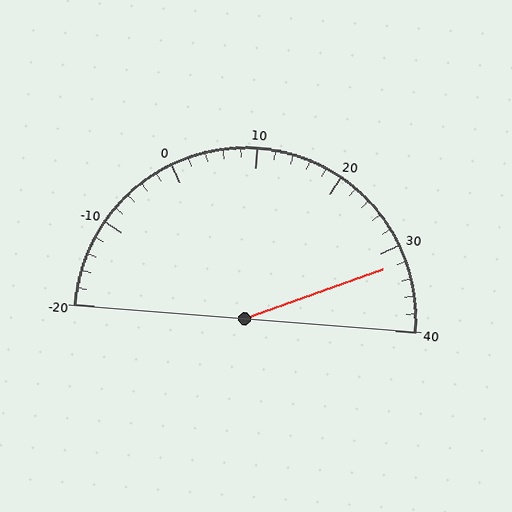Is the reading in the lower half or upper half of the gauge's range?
The reading is in the upper half of the range (-20 to 40).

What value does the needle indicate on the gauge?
The needle indicates approximately 32.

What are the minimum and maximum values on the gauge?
The gauge ranges from -20 to 40.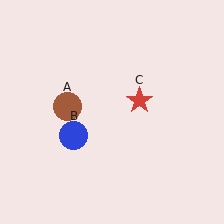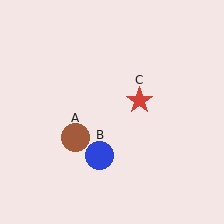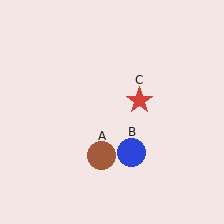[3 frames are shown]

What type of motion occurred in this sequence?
The brown circle (object A), blue circle (object B) rotated counterclockwise around the center of the scene.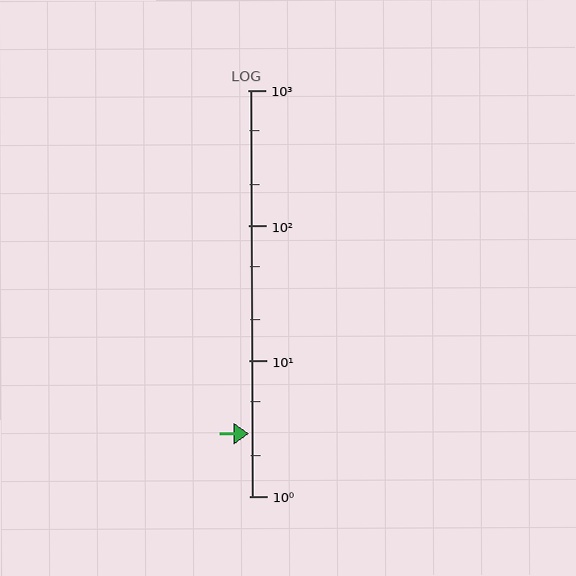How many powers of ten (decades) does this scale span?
The scale spans 3 decades, from 1 to 1000.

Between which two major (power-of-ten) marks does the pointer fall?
The pointer is between 1 and 10.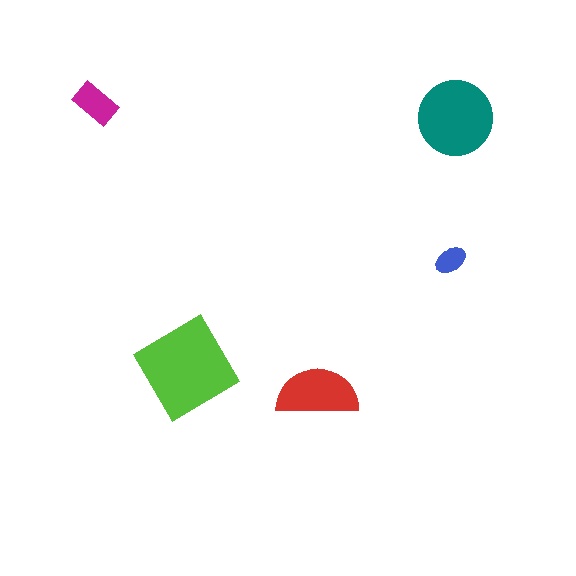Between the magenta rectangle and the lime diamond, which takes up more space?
The lime diamond.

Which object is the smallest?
The blue ellipse.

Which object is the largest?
The lime diamond.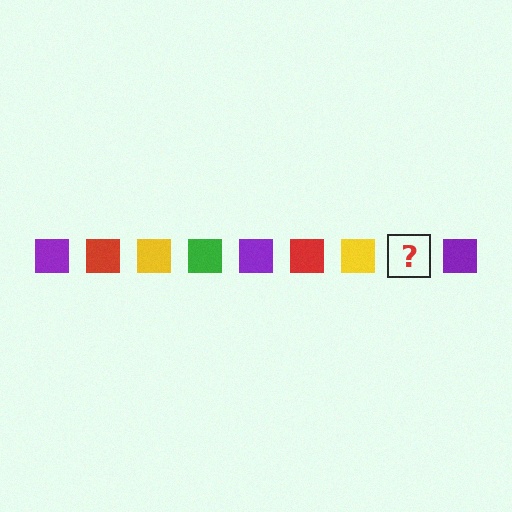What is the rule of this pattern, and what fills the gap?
The rule is that the pattern cycles through purple, red, yellow, green squares. The gap should be filled with a green square.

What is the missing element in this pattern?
The missing element is a green square.